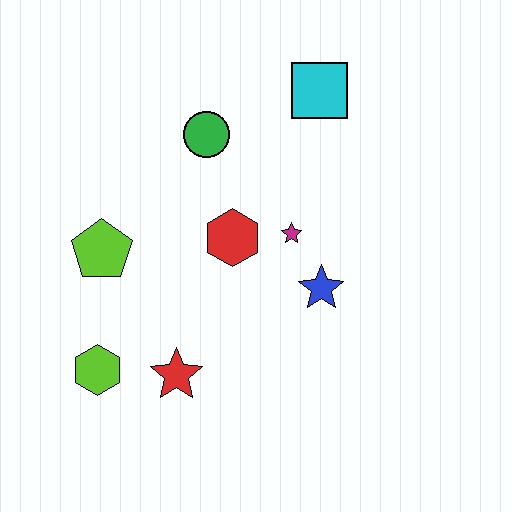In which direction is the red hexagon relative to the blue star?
The red hexagon is to the left of the blue star.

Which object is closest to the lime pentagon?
The lime hexagon is closest to the lime pentagon.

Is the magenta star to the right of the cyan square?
No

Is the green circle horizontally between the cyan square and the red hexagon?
No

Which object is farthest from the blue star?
The lime hexagon is farthest from the blue star.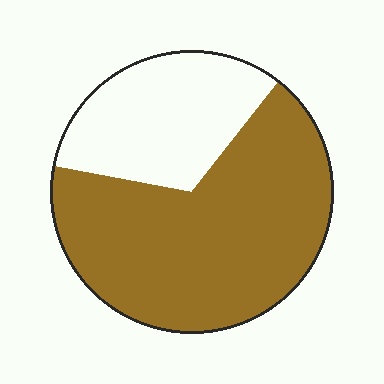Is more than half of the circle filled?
Yes.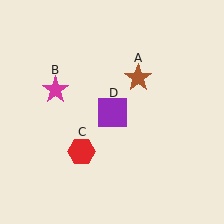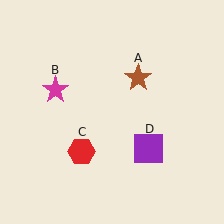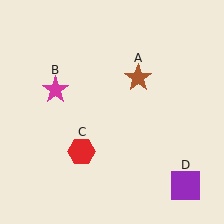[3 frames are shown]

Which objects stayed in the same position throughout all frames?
Brown star (object A) and magenta star (object B) and red hexagon (object C) remained stationary.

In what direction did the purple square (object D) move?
The purple square (object D) moved down and to the right.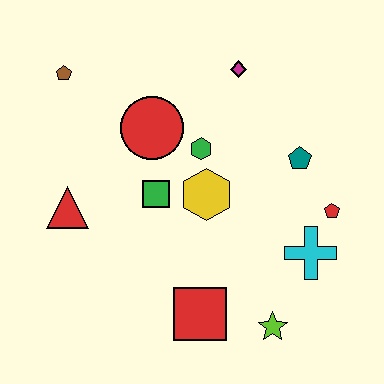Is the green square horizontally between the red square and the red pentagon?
No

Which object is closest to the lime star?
The red square is closest to the lime star.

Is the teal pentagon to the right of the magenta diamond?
Yes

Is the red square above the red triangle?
No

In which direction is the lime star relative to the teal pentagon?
The lime star is below the teal pentagon.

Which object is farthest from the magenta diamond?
The lime star is farthest from the magenta diamond.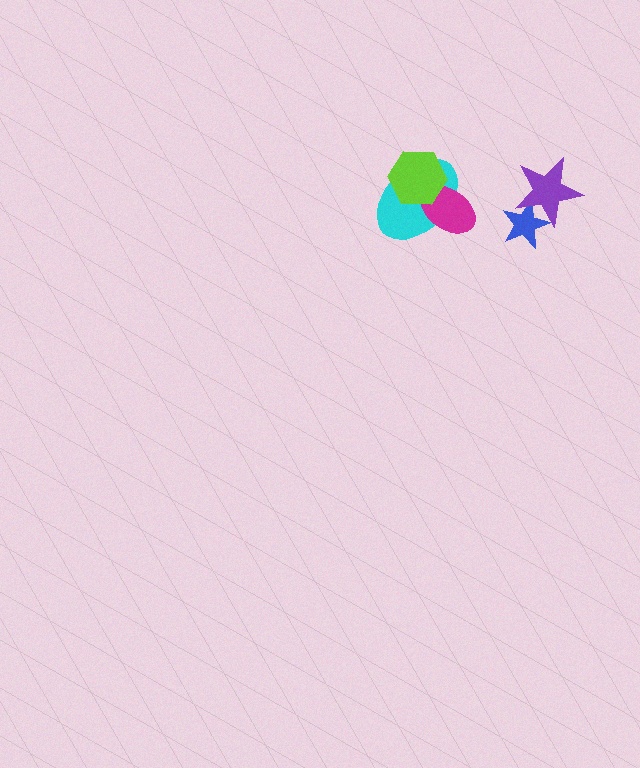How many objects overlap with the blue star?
1 object overlaps with the blue star.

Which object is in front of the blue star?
The purple star is in front of the blue star.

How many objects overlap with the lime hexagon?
2 objects overlap with the lime hexagon.